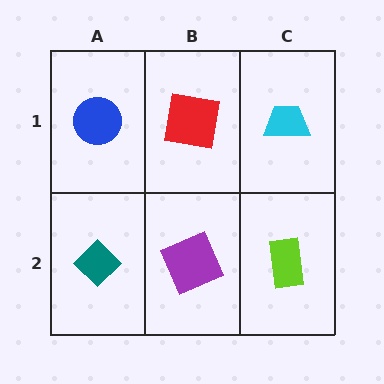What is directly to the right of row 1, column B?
A cyan trapezoid.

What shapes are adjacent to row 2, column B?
A red square (row 1, column B), a teal diamond (row 2, column A), a lime rectangle (row 2, column C).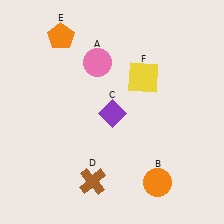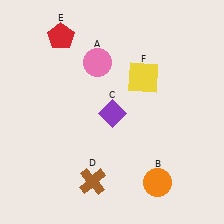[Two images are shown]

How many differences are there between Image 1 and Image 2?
There is 1 difference between the two images.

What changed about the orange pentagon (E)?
In Image 1, E is orange. In Image 2, it changed to red.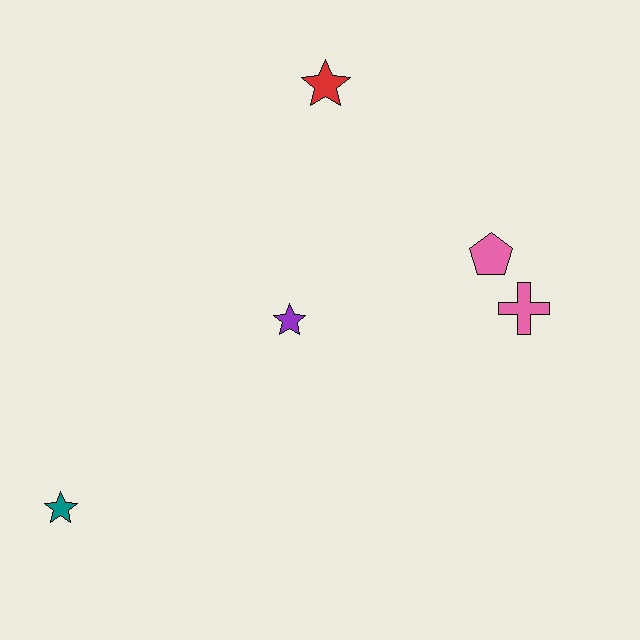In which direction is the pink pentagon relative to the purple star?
The pink pentagon is to the right of the purple star.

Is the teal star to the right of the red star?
No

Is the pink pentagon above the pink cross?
Yes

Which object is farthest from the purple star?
The teal star is farthest from the purple star.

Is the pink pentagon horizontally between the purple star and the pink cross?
Yes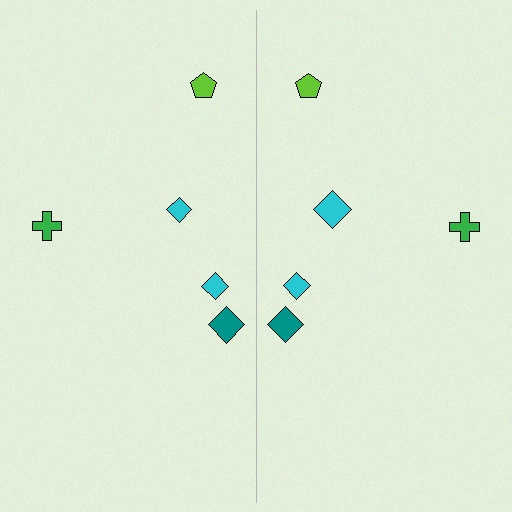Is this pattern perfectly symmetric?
No, the pattern is not perfectly symmetric. The cyan diamond on the right side has a different size than its mirror counterpart.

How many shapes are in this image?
There are 10 shapes in this image.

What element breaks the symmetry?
The cyan diamond on the right side has a different size than its mirror counterpart.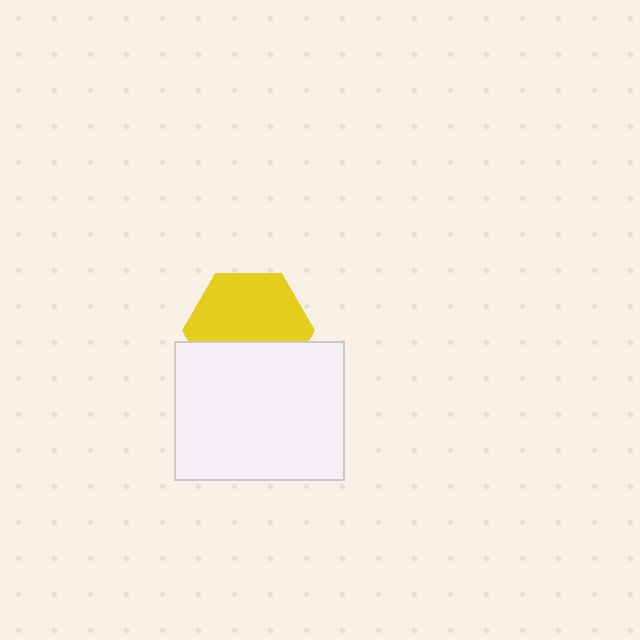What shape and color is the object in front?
The object in front is a white rectangle.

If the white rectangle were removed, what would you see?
You would see the complete yellow hexagon.